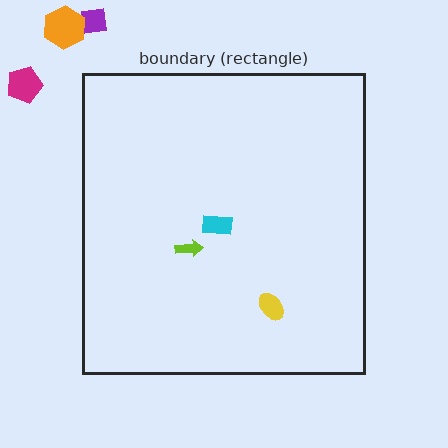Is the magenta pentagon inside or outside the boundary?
Outside.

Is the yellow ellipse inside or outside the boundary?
Inside.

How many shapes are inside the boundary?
3 inside, 3 outside.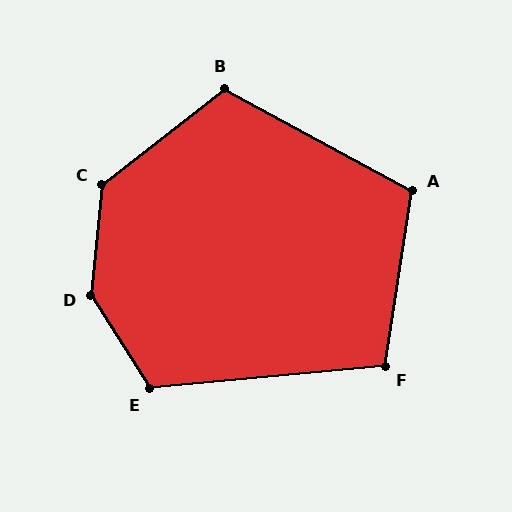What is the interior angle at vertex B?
Approximately 114 degrees (obtuse).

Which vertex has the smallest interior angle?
F, at approximately 104 degrees.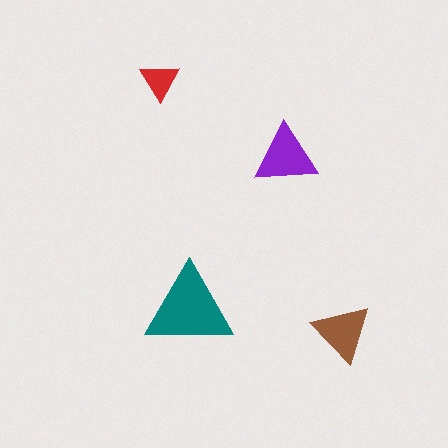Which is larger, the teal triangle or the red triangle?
The teal one.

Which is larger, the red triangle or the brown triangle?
The brown one.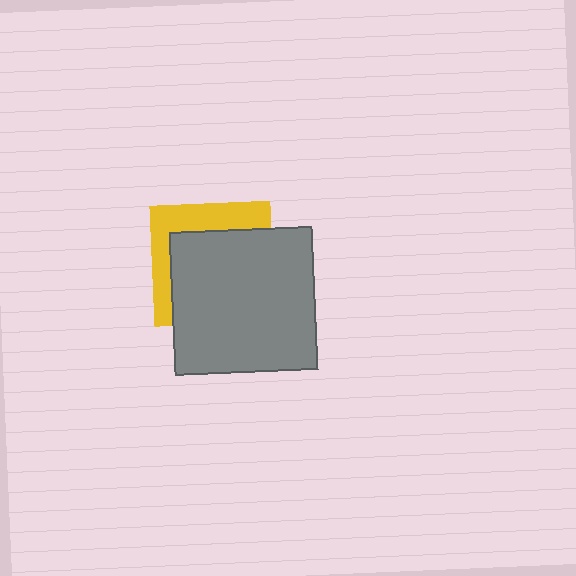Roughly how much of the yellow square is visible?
A small part of it is visible (roughly 35%).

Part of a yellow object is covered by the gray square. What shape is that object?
It is a square.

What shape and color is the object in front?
The object in front is a gray square.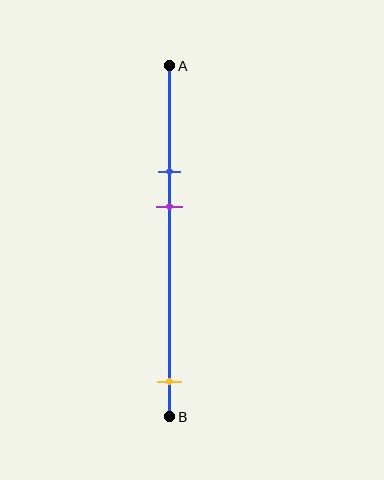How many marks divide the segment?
There are 3 marks dividing the segment.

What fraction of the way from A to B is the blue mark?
The blue mark is approximately 30% (0.3) of the way from A to B.